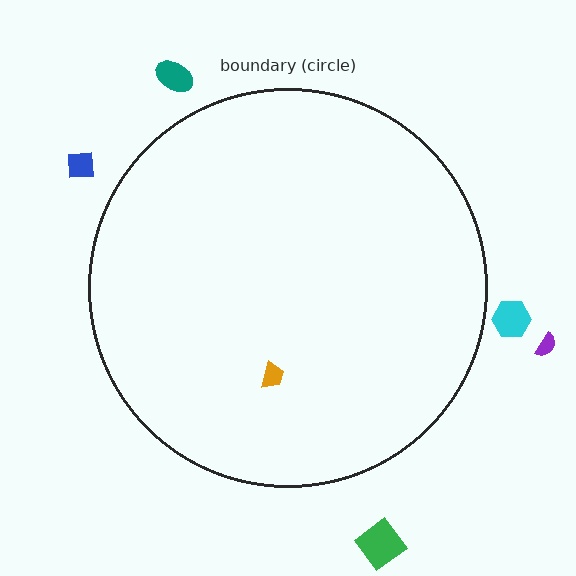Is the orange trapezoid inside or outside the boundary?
Inside.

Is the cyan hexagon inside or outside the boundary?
Outside.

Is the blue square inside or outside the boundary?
Outside.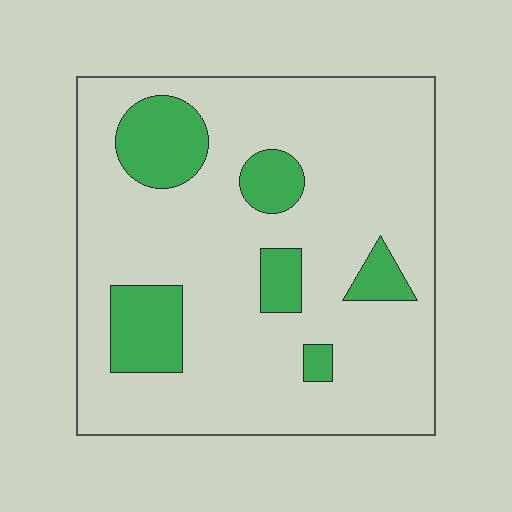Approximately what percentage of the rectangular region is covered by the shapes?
Approximately 20%.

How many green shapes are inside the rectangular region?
6.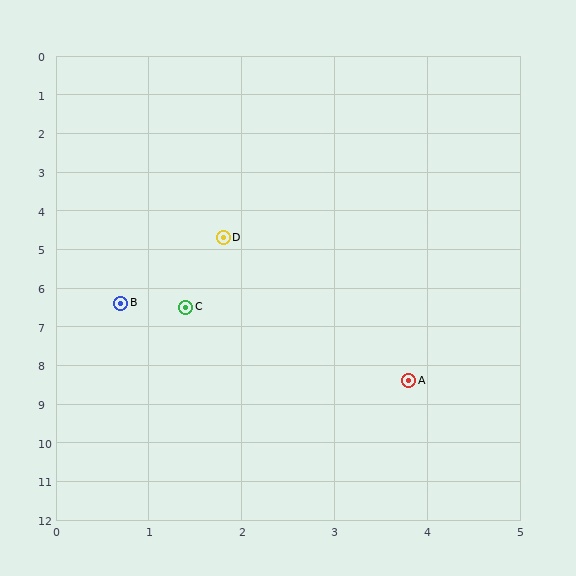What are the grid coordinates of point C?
Point C is at approximately (1.4, 6.5).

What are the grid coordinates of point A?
Point A is at approximately (3.8, 8.4).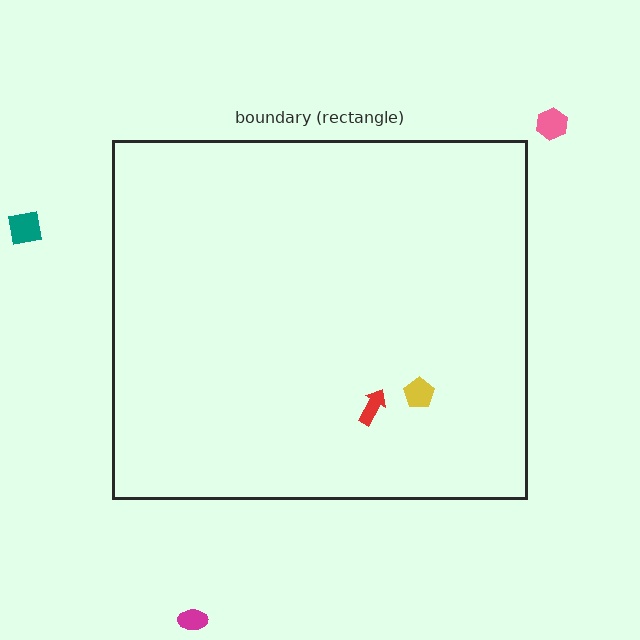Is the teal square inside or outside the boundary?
Outside.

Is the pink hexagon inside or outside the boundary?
Outside.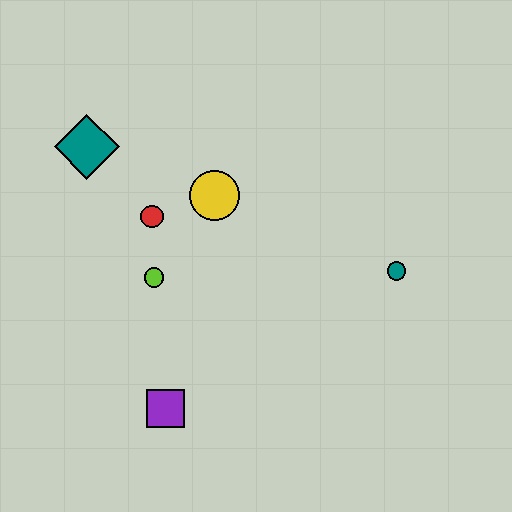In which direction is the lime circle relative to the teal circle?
The lime circle is to the left of the teal circle.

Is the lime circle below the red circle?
Yes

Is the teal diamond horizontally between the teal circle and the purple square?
No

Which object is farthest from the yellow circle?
The purple square is farthest from the yellow circle.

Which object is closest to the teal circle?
The yellow circle is closest to the teal circle.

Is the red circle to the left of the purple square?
Yes